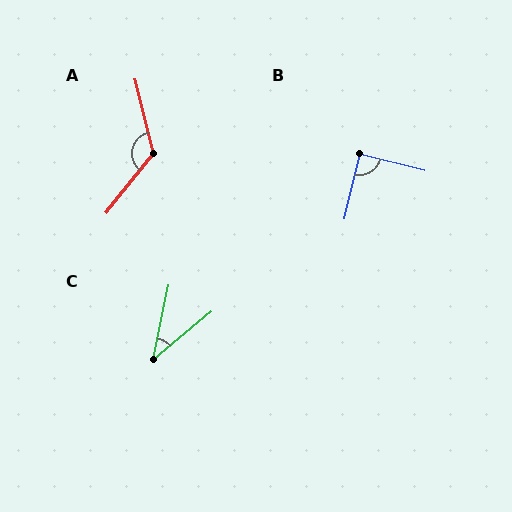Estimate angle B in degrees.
Approximately 89 degrees.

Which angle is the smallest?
C, at approximately 39 degrees.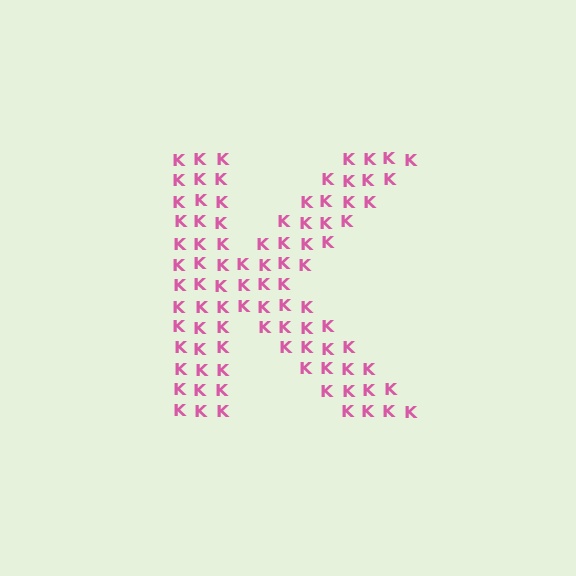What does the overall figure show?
The overall figure shows the letter K.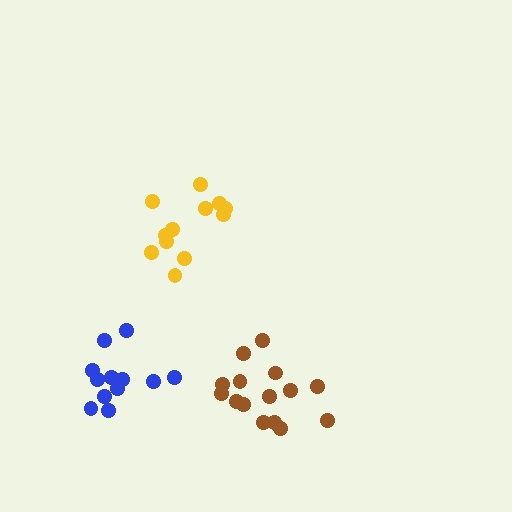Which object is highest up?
The yellow cluster is topmost.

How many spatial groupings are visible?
There are 3 spatial groupings.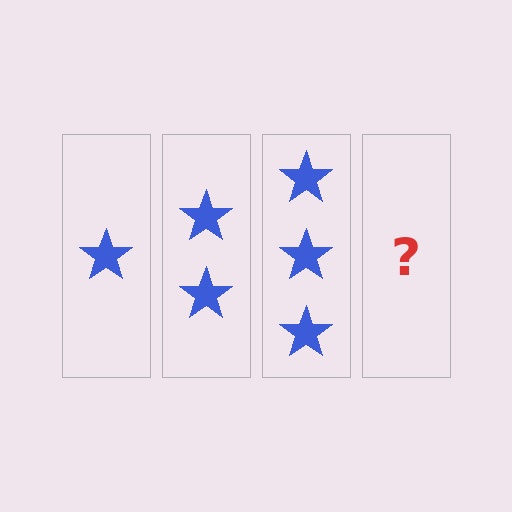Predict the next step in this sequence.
The next step is 4 stars.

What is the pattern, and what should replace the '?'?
The pattern is that each step adds one more star. The '?' should be 4 stars.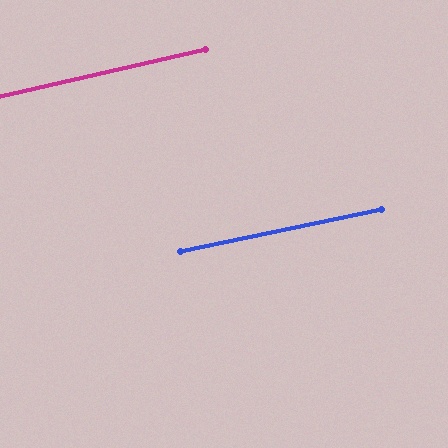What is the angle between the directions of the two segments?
Approximately 1 degree.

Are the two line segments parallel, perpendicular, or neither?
Parallel — their directions differ by only 1.2°.